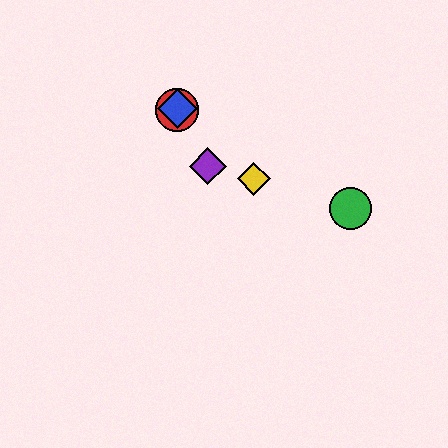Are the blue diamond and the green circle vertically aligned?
No, the blue diamond is at x≈177 and the green circle is at x≈350.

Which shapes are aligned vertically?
The red circle, the blue diamond are aligned vertically.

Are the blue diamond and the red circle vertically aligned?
Yes, both are at x≈177.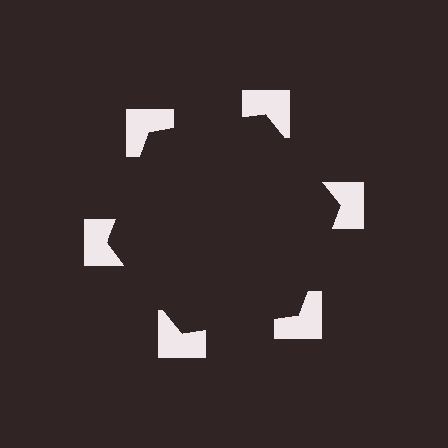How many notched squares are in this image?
There are 6 — one at each vertex of the illusory hexagon.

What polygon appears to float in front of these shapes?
An illusory hexagon — its edges are inferred from the aligned wedge cuts in the notched squares, not physically drawn.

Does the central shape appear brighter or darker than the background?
It typically appears slightly darker than the background, even though no actual brightness change is drawn.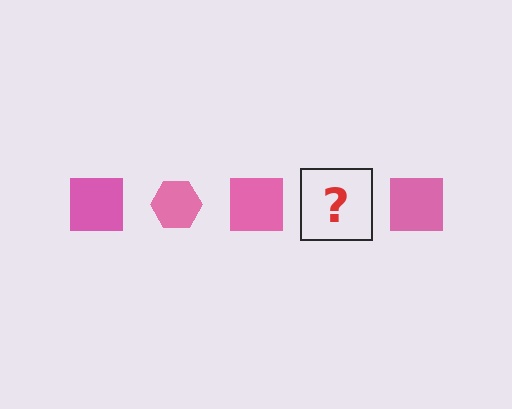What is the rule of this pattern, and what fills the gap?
The rule is that the pattern cycles through square, hexagon shapes in pink. The gap should be filled with a pink hexagon.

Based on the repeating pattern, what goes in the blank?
The blank should be a pink hexagon.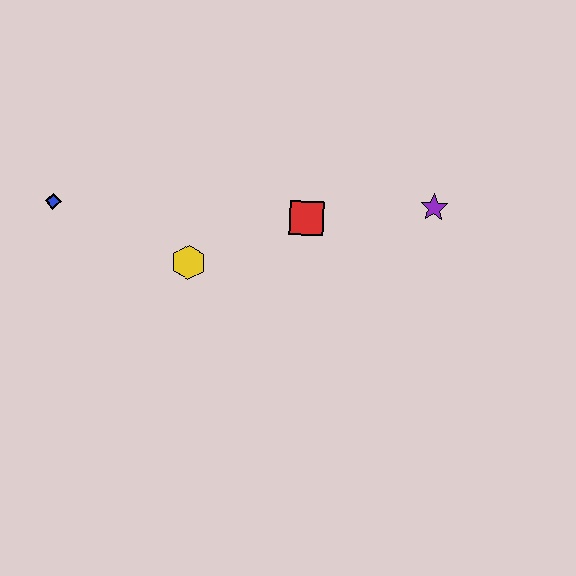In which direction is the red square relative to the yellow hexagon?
The red square is to the right of the yellow hexagon.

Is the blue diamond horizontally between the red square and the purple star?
No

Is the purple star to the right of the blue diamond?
Yes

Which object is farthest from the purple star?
The blue diamond is farthest from the purple star.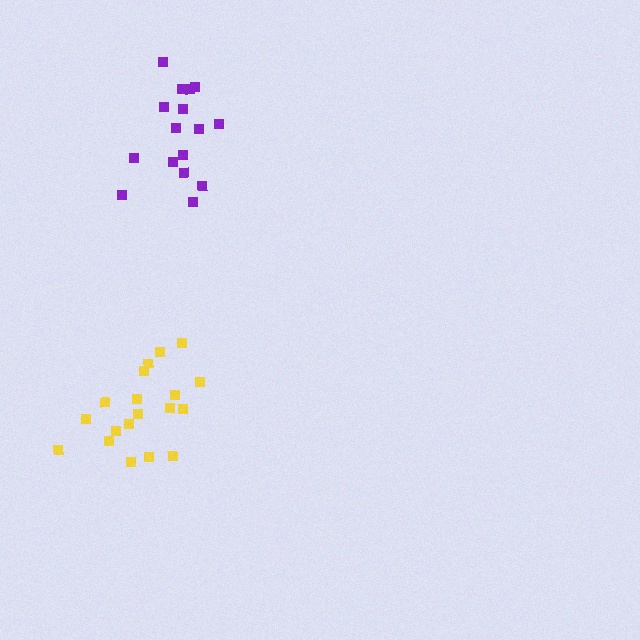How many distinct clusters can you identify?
There are 2 distinct clusters.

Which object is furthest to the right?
The purple cluster is rightmost.